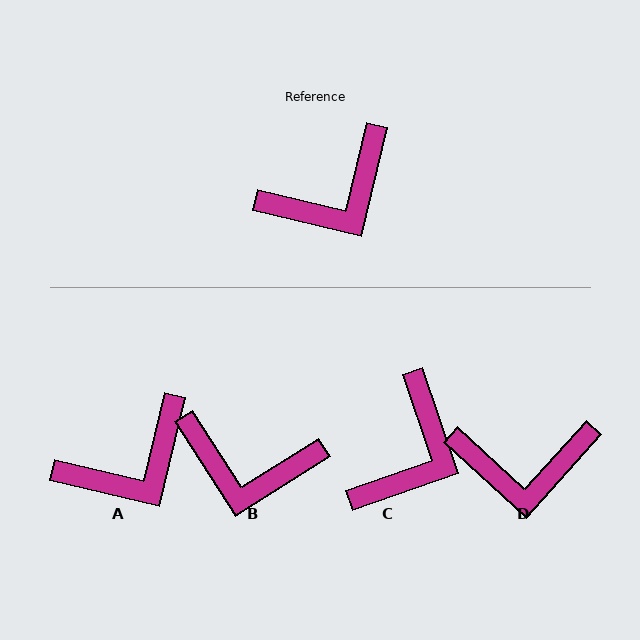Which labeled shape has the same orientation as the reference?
A.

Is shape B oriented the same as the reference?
No, it is off by about 44 degrees.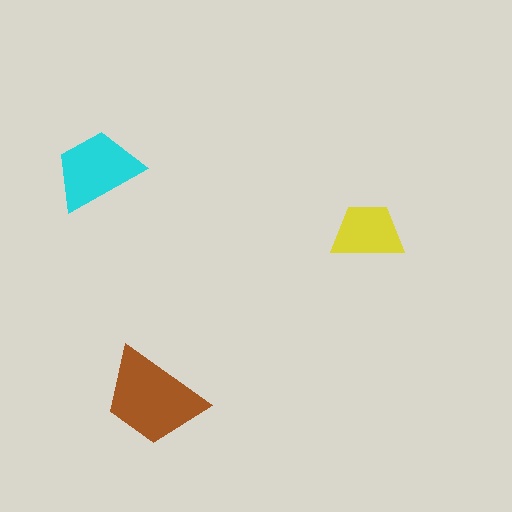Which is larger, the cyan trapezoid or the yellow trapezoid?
The cyan one.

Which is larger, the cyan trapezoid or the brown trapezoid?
The brown one.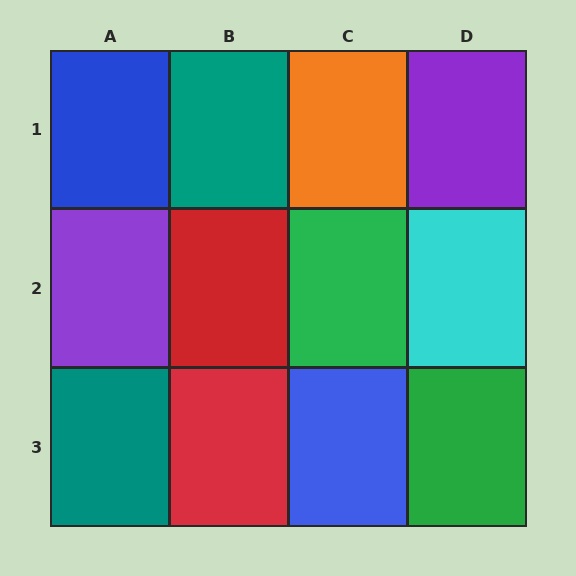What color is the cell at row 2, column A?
Purple.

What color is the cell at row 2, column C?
Green.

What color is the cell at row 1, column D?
Purple.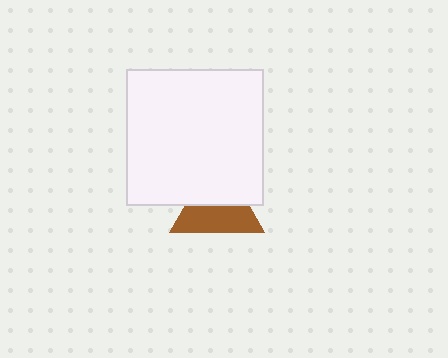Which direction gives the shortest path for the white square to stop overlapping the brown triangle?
Moving up gives the shortest separation.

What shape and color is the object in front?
The object in front is a white square.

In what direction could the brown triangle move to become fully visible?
The brown triangle could move down. That would shift it out from behind the white square entirely.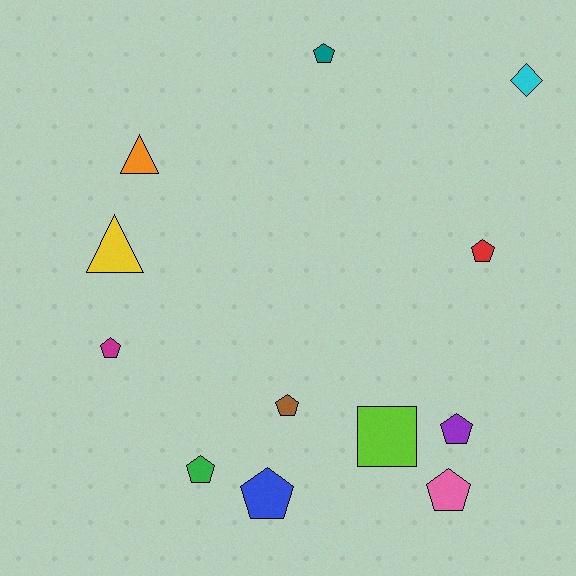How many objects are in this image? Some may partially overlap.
There are 12 objects.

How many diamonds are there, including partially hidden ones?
There is 1 diamond.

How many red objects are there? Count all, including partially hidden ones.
There is 1 red object.